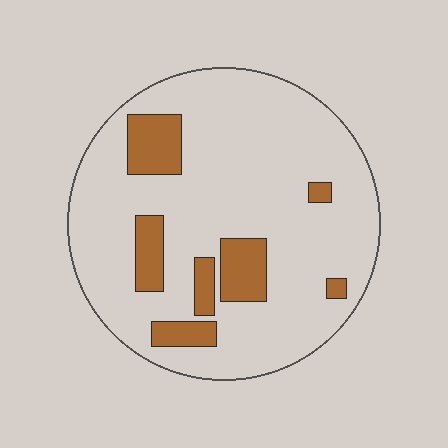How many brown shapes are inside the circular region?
7.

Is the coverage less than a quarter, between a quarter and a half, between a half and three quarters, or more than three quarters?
Less than a quarter.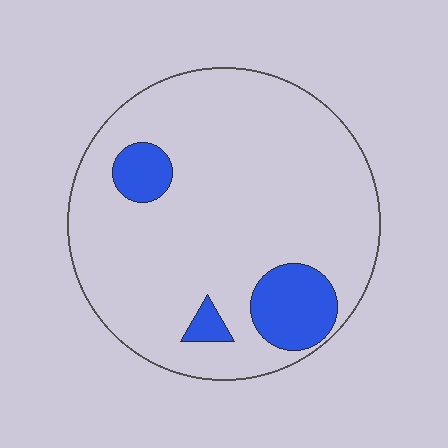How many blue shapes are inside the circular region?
3.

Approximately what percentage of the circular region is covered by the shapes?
Approximately 15%.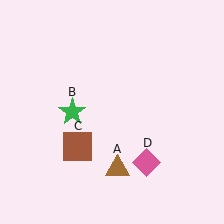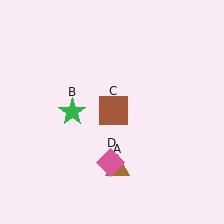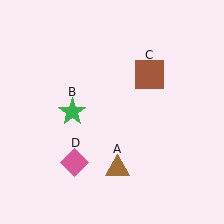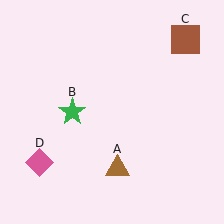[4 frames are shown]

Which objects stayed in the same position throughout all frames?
Brown triangle (object A) and green star (object B) remained stationary.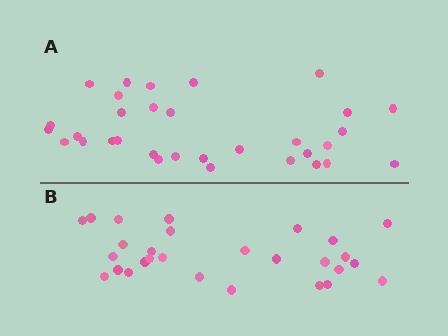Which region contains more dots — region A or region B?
Region A (the top region) has more dots.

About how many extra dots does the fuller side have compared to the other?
Region A has about 4 more dots than region B.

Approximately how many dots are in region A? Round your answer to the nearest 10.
About 30 dots. (The exact count is 32, which rounds to 30.)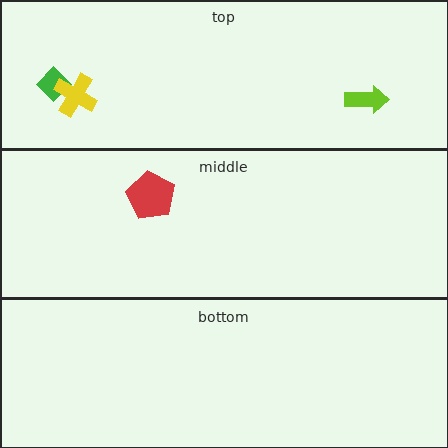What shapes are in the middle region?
The red pentagon.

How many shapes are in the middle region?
1.